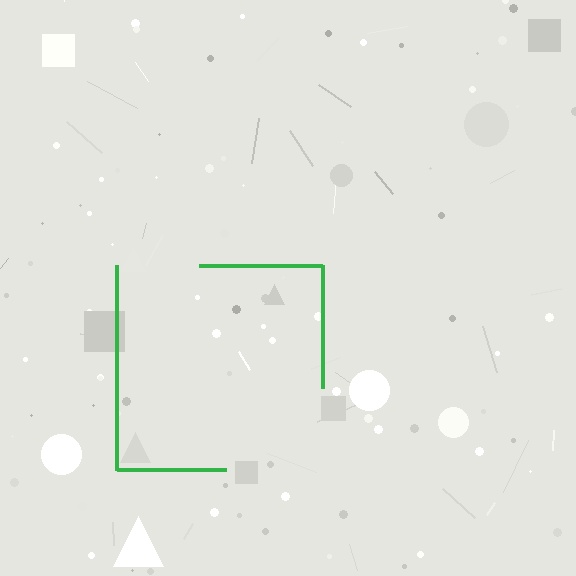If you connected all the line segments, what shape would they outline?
They would outline a square.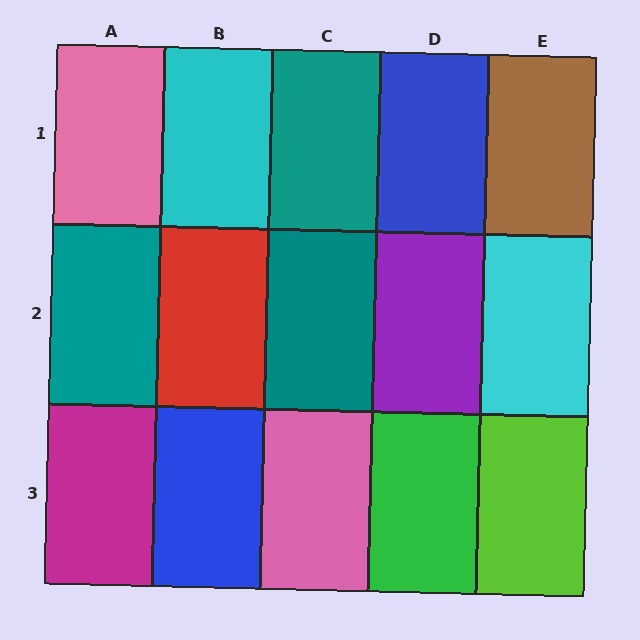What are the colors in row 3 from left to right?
Magenta, blue, pink, green, lime.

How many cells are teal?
3 cells are teal.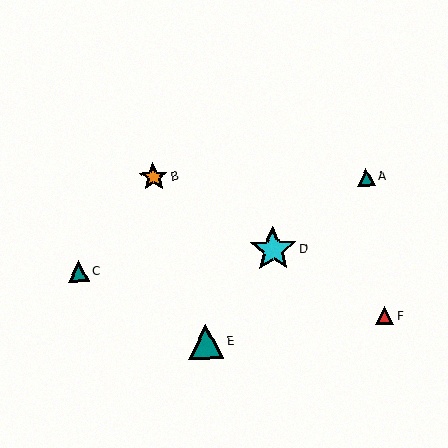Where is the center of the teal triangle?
The center of the teal triangle is at (79, 271).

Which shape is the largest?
The cyan star (labeled D) is the largest.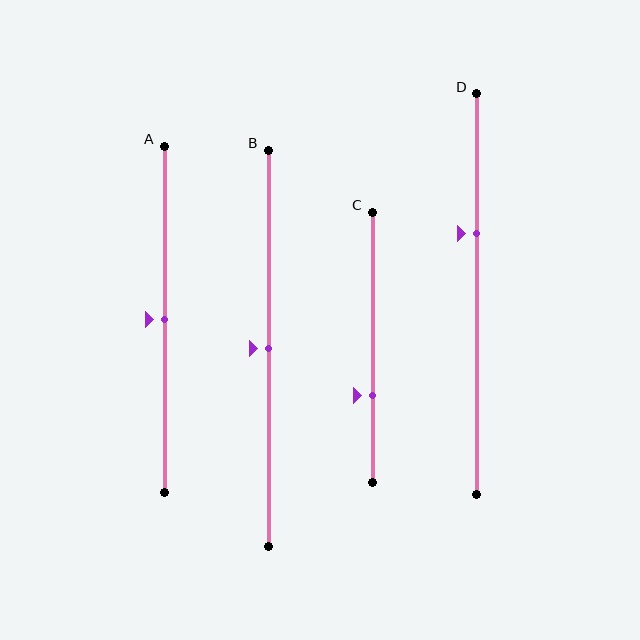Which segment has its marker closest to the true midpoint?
Segment A has its marker closest to the true midpoint.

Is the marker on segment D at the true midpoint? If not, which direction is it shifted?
No, the marker on segment D is shifted upward by about 15% of the segment length.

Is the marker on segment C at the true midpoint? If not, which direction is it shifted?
No, the marker on segment C is shifted downward by about 18% of the segment length.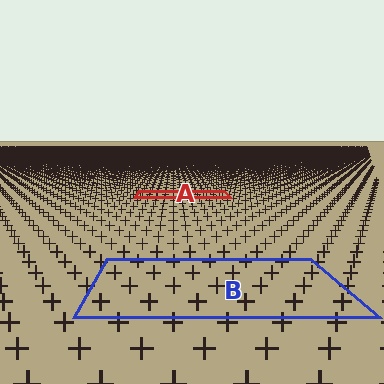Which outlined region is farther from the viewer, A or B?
Region A is farther from the viewer — the texture elements inside it appear smaller and more densely packed.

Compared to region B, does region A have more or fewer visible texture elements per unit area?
Region A has more texture elements per unit area — they are packed more densely because it is farther away.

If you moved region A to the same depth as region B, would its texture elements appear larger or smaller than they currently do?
They would appear larger. At a closer depth, the same texture elements are projected at a bigger on-screen size.